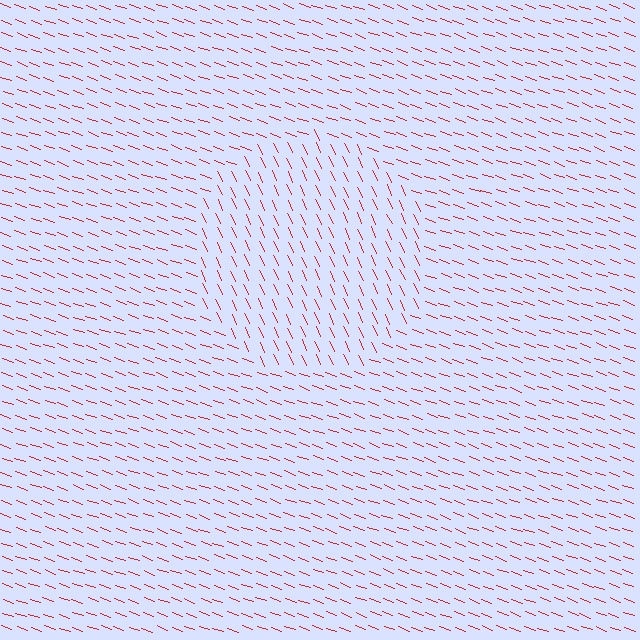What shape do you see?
I see a circle.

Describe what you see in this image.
The image is filled with small red line segments. A circle region in the image has lines oriented differently from the surrounding lines, creating a visible texture boundary.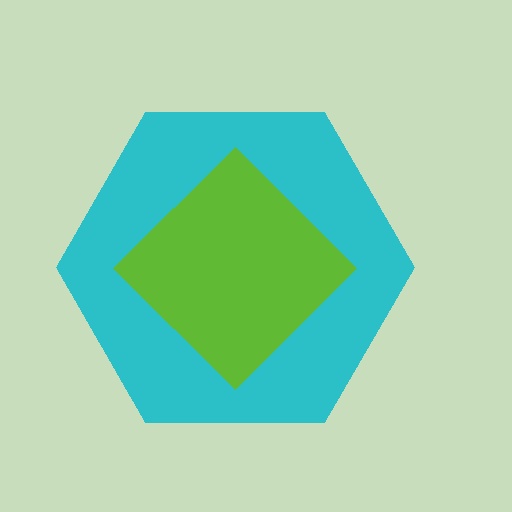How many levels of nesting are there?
2.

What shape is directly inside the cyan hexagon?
The lime diamond.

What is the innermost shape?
The lime diamond.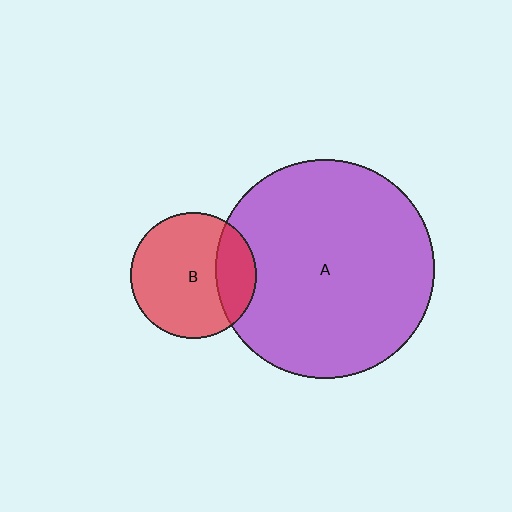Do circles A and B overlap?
Yes.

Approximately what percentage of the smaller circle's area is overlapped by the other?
Approximately 25%.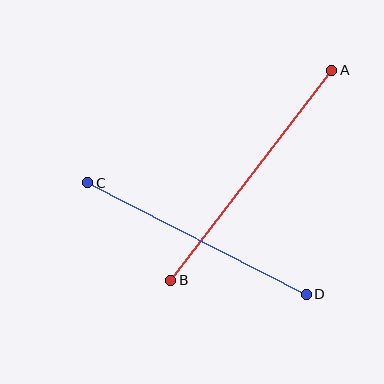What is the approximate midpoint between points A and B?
The midpoint is at approximately (251, 175) pixels.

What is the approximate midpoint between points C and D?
The midpoint is at approximately (197, 238) pixels.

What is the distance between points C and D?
The distance is approximately 246 pixels.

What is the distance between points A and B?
The distance is approximately 265 pixels.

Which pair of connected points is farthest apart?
Points A and B are farthest apart.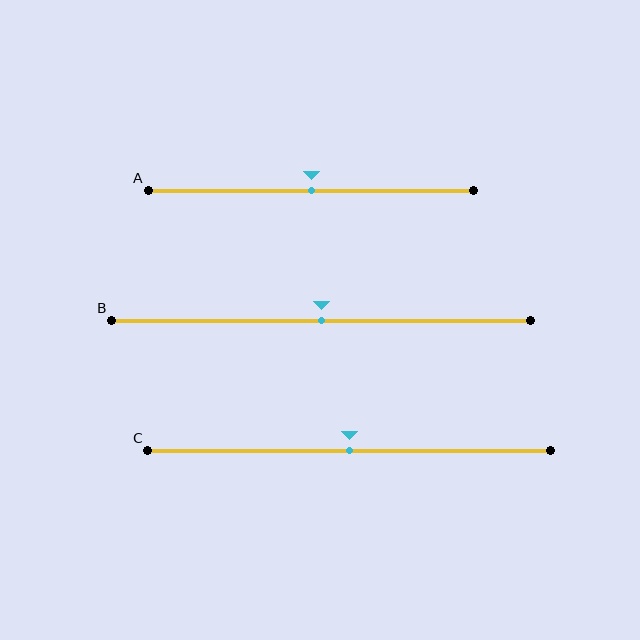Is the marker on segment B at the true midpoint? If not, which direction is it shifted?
Yes, the marker on segment B is at the true midpoint.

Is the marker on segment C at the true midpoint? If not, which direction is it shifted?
Yes, the marker on segment C is at the true midpoint.